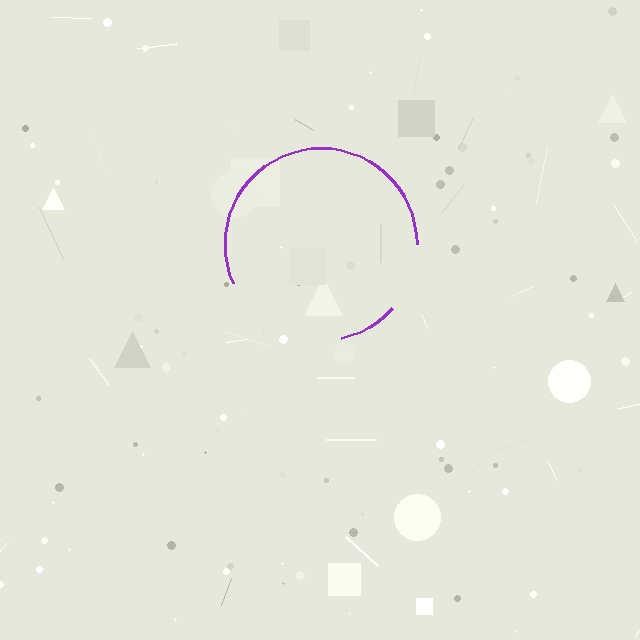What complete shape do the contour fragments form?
The contour fragments form a circle.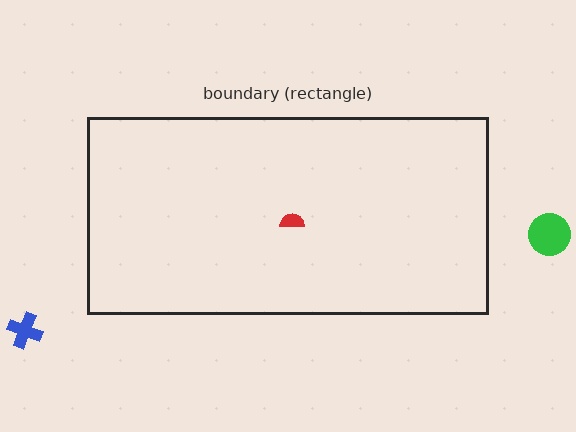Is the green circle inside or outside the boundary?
Outside.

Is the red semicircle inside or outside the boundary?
Inside.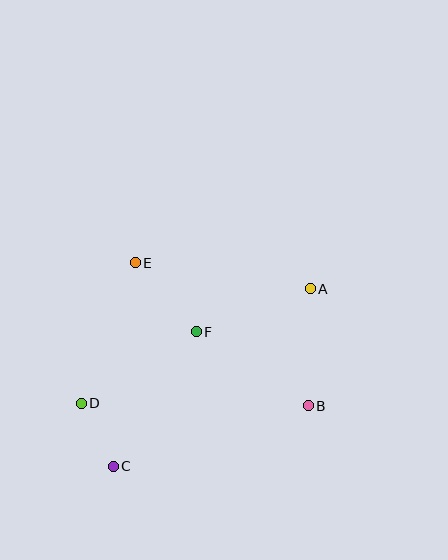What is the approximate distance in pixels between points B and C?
The distance between B and C is approximately 204 pixels.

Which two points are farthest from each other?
Points A and C are farthest from each other.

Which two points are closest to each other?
Points C and D are closest to each other.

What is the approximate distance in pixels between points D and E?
The distance between D and E is approximately 150 pixels.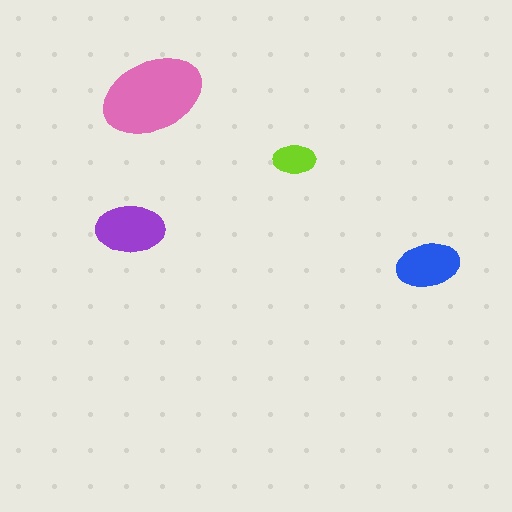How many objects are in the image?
There are 4 objects in the image.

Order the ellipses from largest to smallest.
the pink one, the purple one, the blue one, the lime one.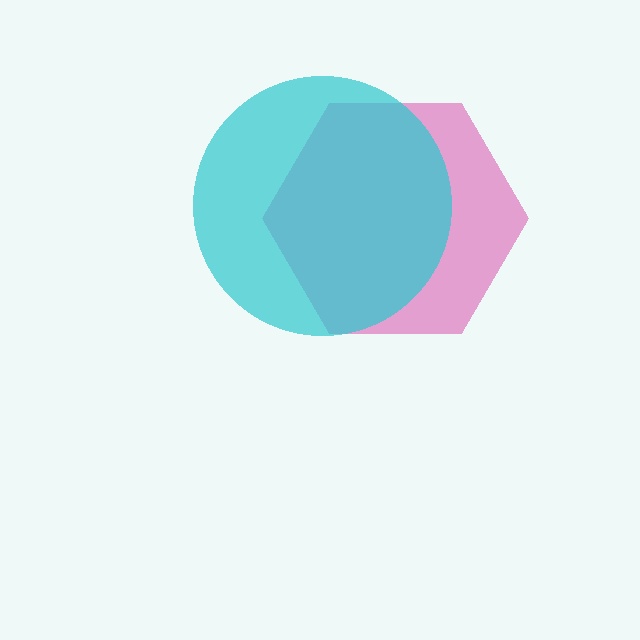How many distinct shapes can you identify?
There are 2 distinct shapes: a magenta hexagon, a cyan circle.